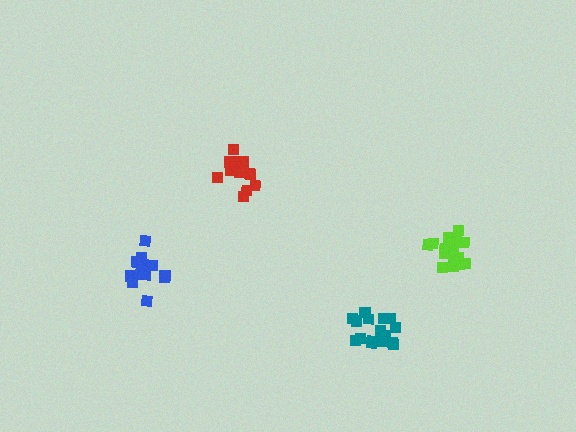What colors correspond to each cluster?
The clusters are colored: blue, lime, teal, red.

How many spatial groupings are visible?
There are 4 spatial groupings.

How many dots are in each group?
Group 1: 15 dots, Group 2: 19 dots, Group 3: 17 dots, Group 4: 15 dots (66 total).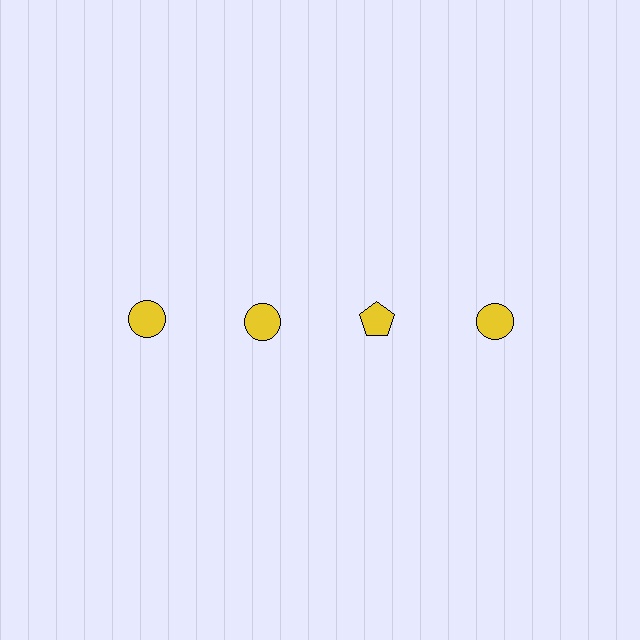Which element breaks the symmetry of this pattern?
The yellow pentagon in the top row, center column breaks the symmetry. All other shapes are yellow circles.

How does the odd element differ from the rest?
It has a different shape: pentagon instead of circle.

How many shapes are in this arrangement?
There are 4 shapes arranged in a grid pattern.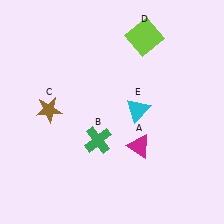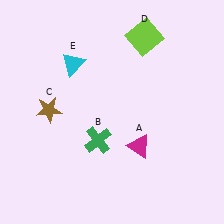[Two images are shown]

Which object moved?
The cyan triangle (E) moved left.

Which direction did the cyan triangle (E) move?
The cyan triangle (E) moved left.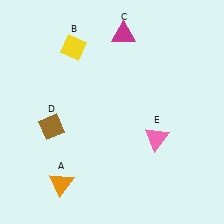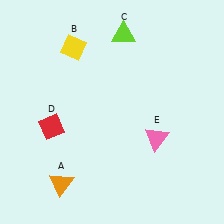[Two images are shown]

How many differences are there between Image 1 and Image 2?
There are 2 differences between the two images.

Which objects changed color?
C changed from magenta to lime. D changed from brown to red.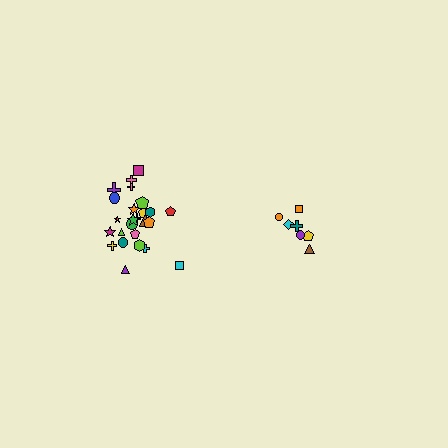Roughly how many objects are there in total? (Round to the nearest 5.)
Roughly 30 objects in total.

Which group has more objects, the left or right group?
The left group.